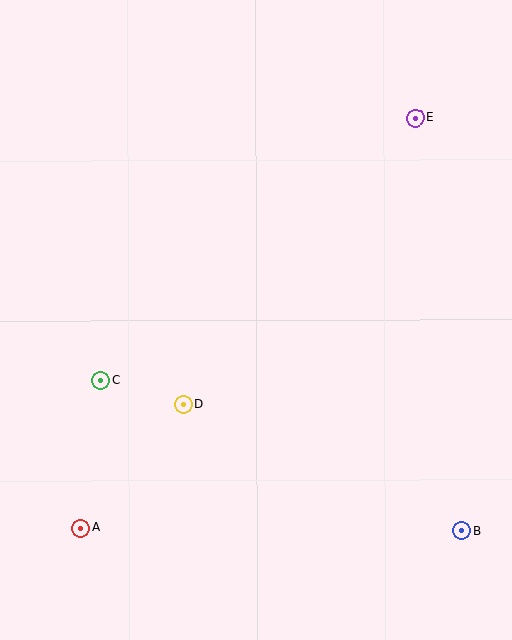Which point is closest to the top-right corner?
Point E is closest to the top-right corner.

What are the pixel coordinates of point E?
Point E is at (415, 118).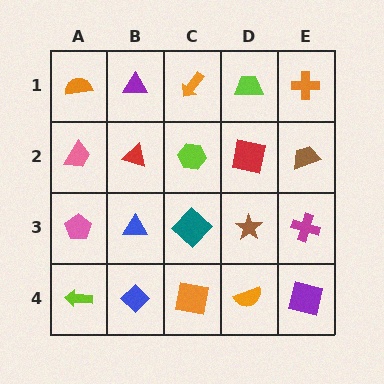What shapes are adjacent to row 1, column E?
A brown trapezoid (row 2, column E), a lime trapezoid (row 1, column D).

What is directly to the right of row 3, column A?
A blue triangle.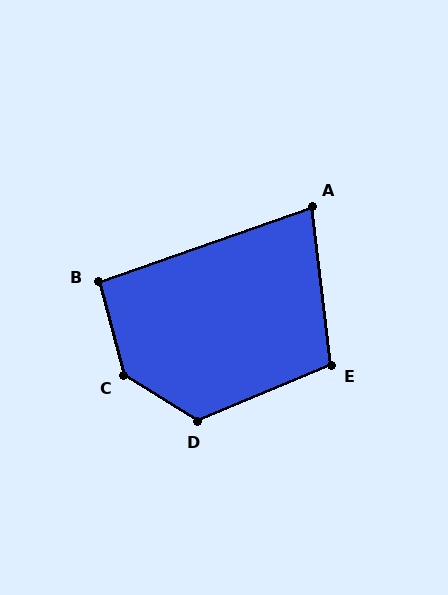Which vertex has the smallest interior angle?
A, at approximately 78 degrees.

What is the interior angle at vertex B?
Approximately 94 degrees (approximately right).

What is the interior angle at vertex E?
Approximately 106 degrees (obtuse).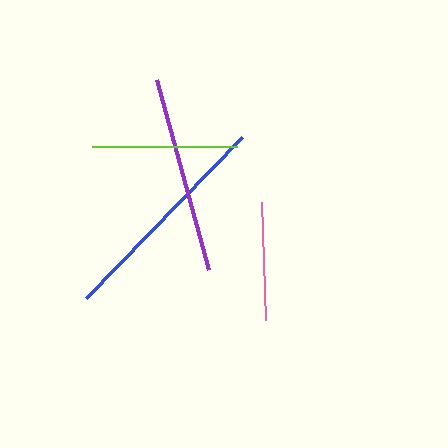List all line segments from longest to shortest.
From longest to shortest: blue, purple, lime, pink.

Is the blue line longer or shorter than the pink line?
The blue line is longer than the pink line.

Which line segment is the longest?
The blue line is the longest at approximately 224 pixels.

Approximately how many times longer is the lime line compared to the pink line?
The lime line is approximately 1.2 times the length of the pink line.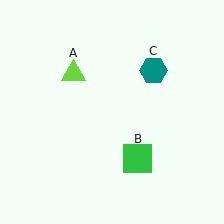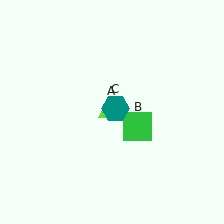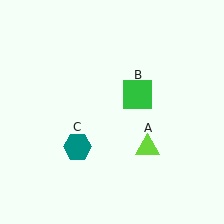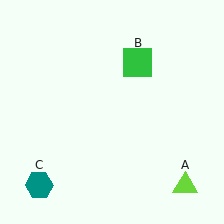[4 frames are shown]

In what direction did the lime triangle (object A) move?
The lime triangle (object A) moved down and to the right.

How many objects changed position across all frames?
3 objects changed position: lime triangle (object A), green square (object B), teal hexagon (object C).